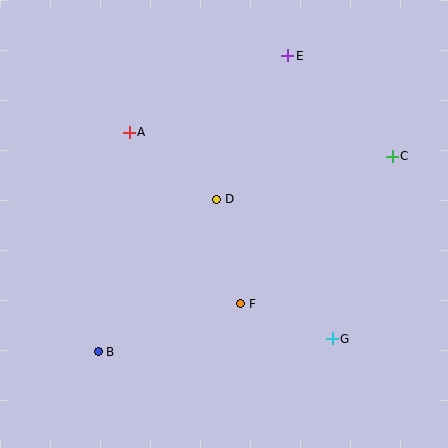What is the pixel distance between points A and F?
The distance between A and F is 205 pixels.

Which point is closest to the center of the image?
Point D at (217, 199) is closest to the center.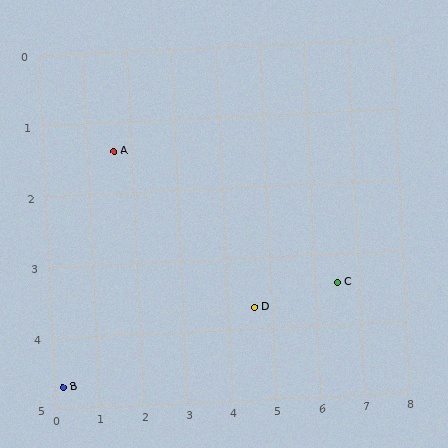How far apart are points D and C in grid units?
Points D and C are about 1.9 grid units apart.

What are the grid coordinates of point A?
Point A is at approximately (1.6, 1.4).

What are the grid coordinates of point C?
Point C is at approximately (6.5, 3.4).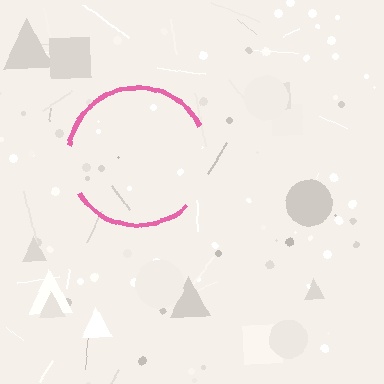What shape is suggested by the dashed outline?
The dashed outline suggests a circle.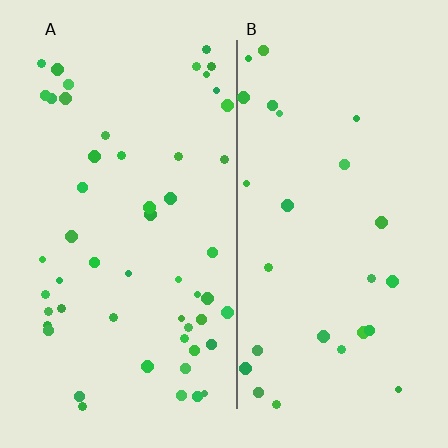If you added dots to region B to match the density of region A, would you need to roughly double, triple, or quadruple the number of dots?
Approximately double.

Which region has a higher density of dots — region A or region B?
A (the left).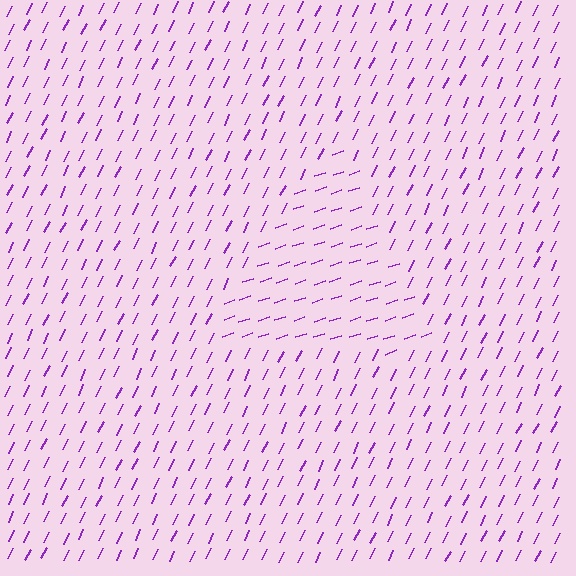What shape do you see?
I see a triangle.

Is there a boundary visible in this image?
Yes, there is a texture boundary formed by a change in line orientation.